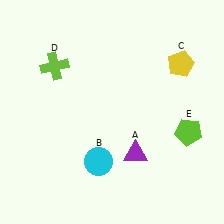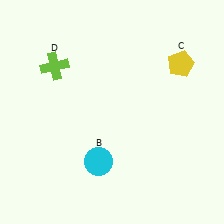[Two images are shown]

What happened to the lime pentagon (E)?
The lime pentagon (E) was removed in Image 2. It was in the bottom-right area of Image 1.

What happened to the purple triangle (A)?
The purple triangle (A) was removed in Image 2. It was in the bottom-right area of Image 1.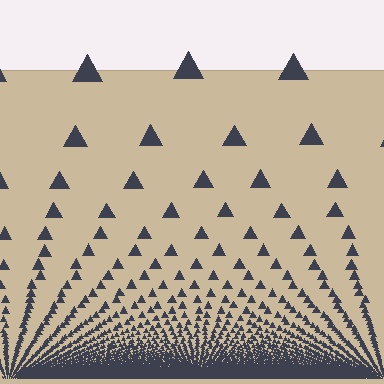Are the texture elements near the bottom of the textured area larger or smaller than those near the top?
Smaller. The gradient is inverted — elements near the bottom are smaller and denser.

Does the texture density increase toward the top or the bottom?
Density increases toward the bottom.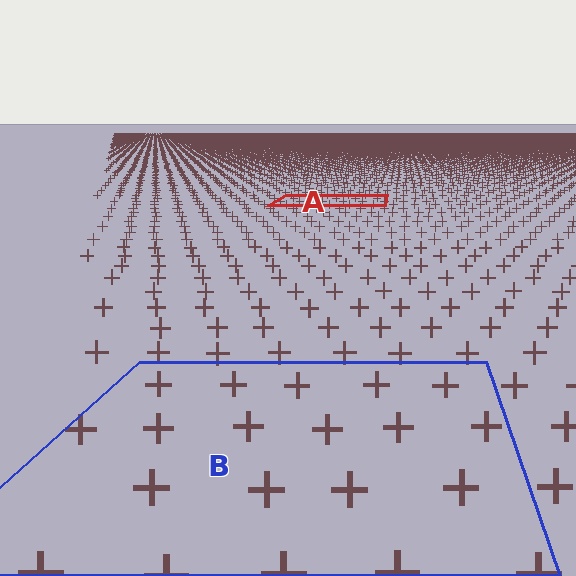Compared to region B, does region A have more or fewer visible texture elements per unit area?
Region A has more texture elements per unit area — they are packed more densely because it is farther away.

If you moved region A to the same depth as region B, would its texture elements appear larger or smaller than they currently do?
They would appear larger. At a closer depth, the same texture elements are projected at a bigger on-screen size.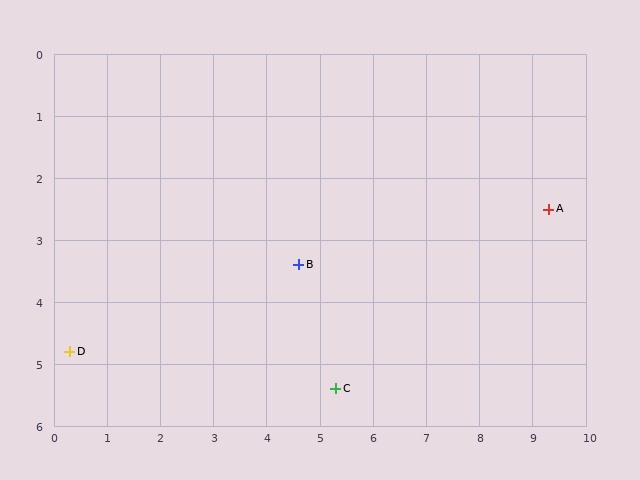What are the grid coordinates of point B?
Point B is at approximately (4.6, 3.4).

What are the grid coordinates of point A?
Point A is at approximately (9.3, 2.5).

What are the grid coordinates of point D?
Point D is at approximately (0.3, 4.8).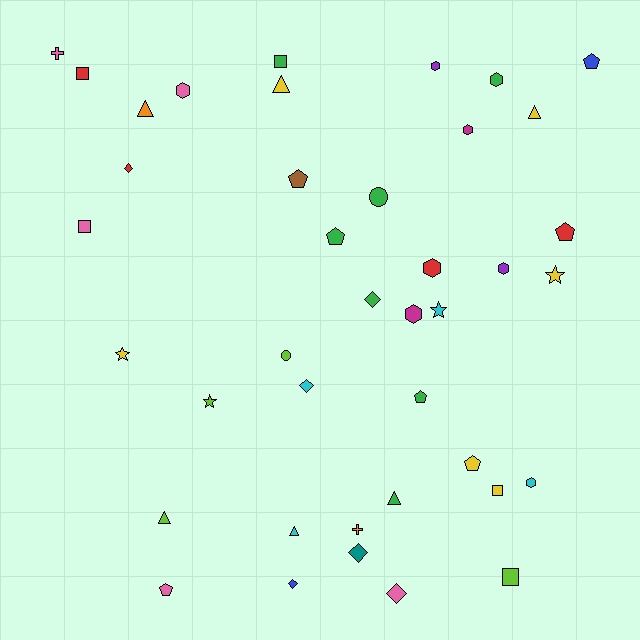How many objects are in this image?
There are 40 objects.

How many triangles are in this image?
There are 6 triangles.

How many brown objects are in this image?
There is 1 brown object.